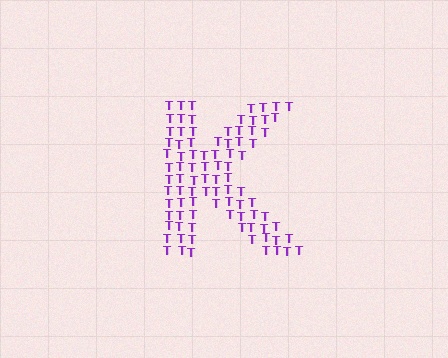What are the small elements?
The small elements are letter T's.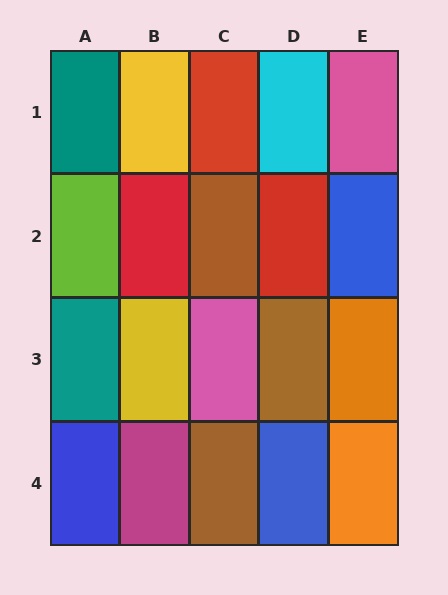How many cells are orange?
2 cells are orange.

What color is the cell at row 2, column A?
Lime.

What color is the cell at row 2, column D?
Red.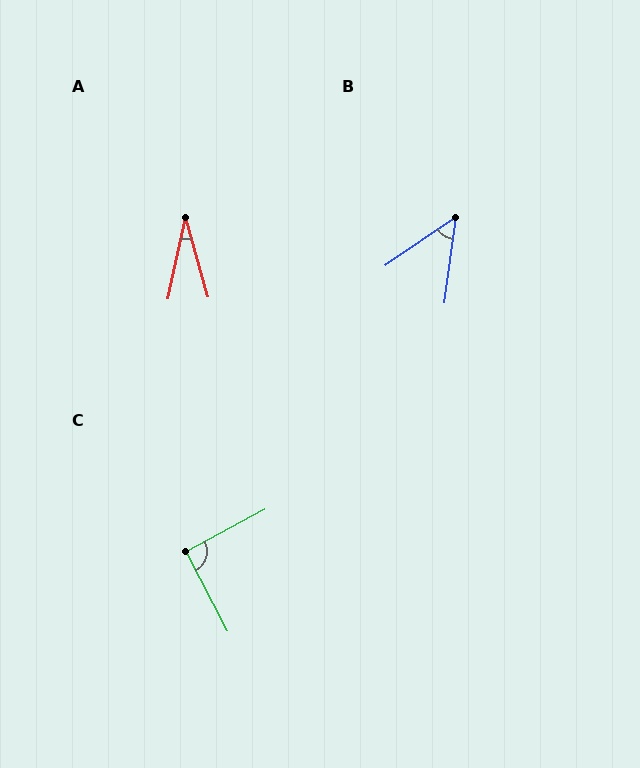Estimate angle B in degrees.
Approximately 48 degrees.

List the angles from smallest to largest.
A (28°), B (48°), C (90°).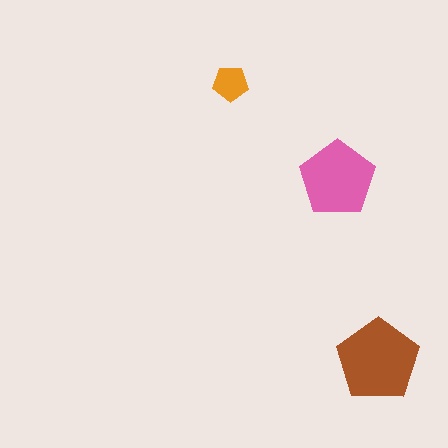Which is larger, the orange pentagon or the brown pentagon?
The brown one.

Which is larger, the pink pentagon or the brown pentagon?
The brown one.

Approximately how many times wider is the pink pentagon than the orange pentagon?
About 2 times wider.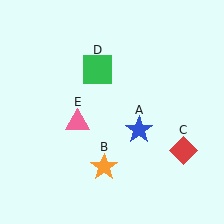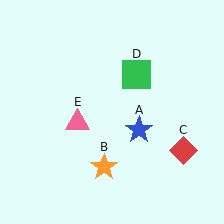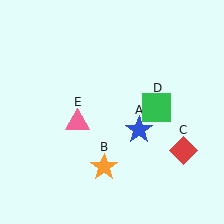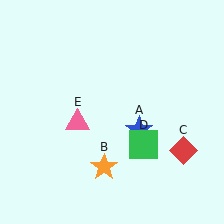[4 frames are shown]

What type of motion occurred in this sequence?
The green square (object D) rotated clockwise around the center of the scene.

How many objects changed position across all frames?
1 object changed position: green square (object D).